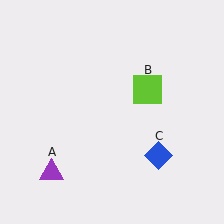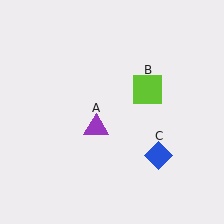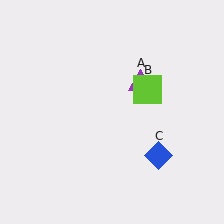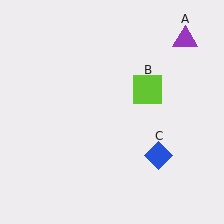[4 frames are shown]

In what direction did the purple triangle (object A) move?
The purple triangle (object A) moved up and to the right.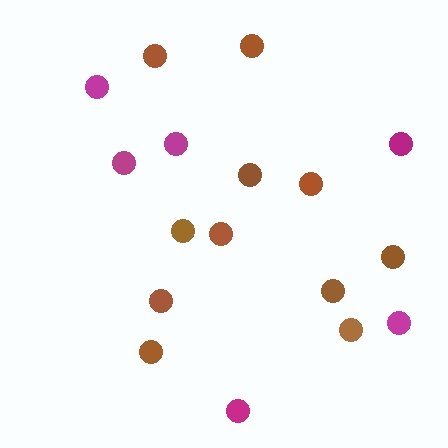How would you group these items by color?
There are 2 groups: one group of brown circles (11) and one group of magenta circles (6).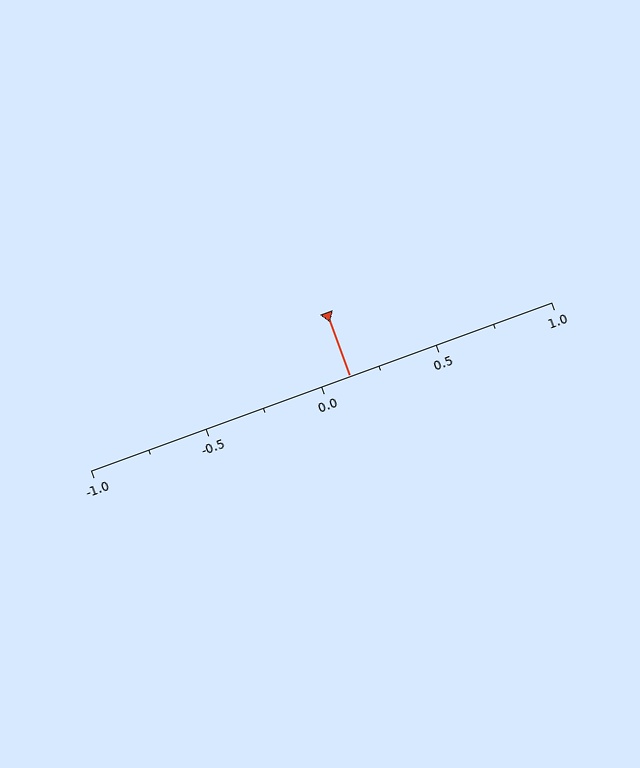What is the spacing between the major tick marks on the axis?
The major ticks are spaced 0.5 apart.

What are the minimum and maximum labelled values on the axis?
The axis runs from -1.0 to 1.0.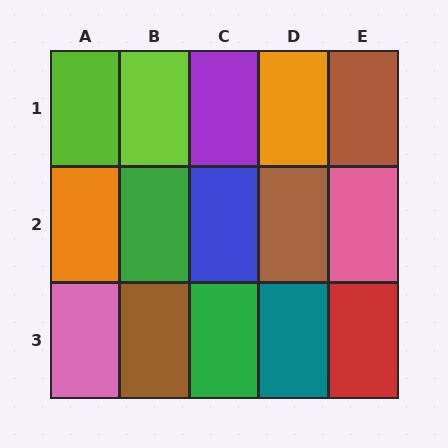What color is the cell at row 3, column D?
Teal.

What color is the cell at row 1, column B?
Lime.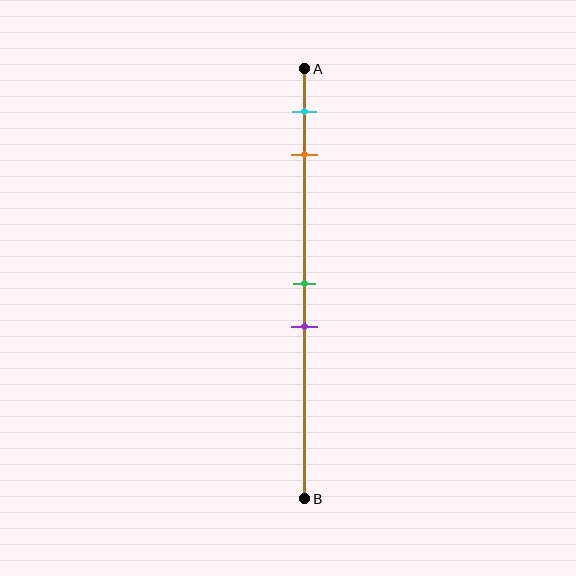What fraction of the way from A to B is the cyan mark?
The cyan mark is approximately 10% (0.1) of the way from A to B.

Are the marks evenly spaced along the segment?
No, the marks are not evenly spaced.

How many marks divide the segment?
There are 4 marks dividing the segment.